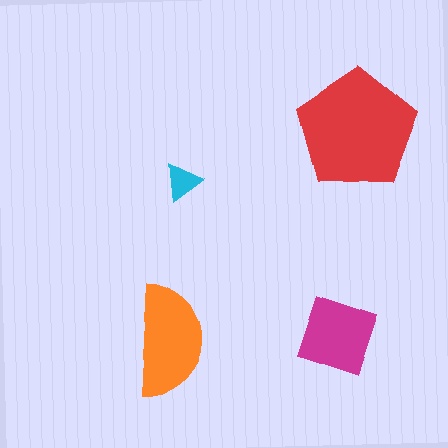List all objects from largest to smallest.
The red pentagon, the orange semicircle, the magenta diamond, the cyan triangle.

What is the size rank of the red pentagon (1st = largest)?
1st.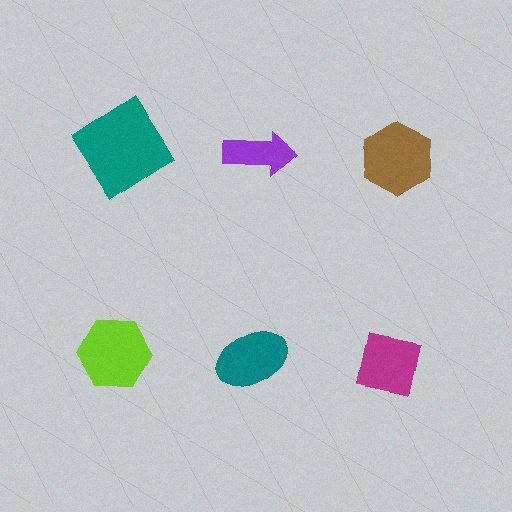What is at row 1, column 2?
A purple arrow.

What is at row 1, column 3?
A brown hexagon.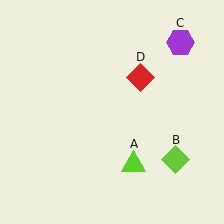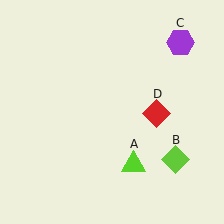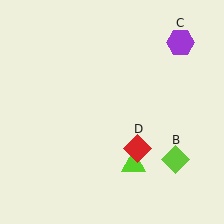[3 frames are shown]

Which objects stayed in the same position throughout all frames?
Lime triangle (object A) and lime diamond (object B) and purple hexagon (object C) remained stationary.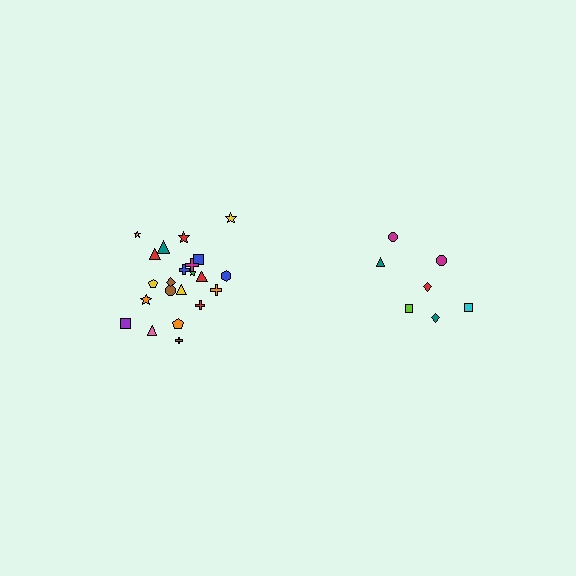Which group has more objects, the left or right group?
The left group.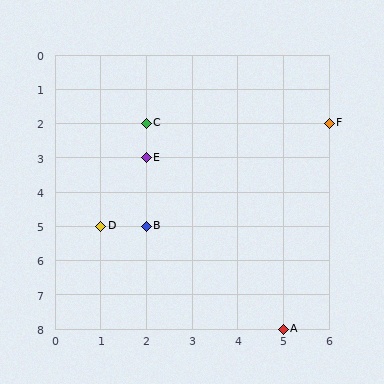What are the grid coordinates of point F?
Point F is at grid coordinates (6, 2).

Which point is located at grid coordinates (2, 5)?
Point B is at (2, 5).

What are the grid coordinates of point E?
Point E is at grid coordinates (2, 3).